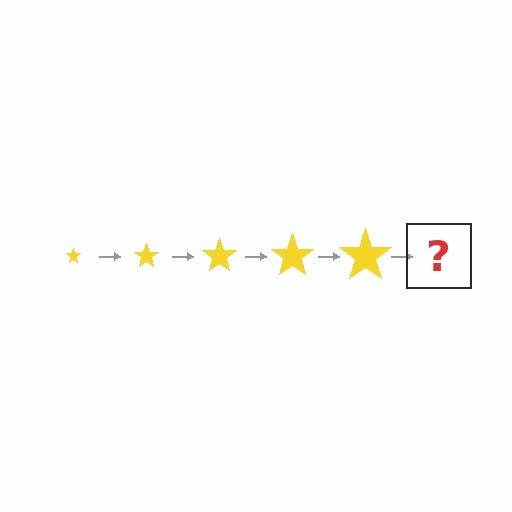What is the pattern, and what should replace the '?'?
The pattern is that the star gets progressively larger each step. The '?' should be a yellow star, larger than the previous one.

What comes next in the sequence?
The next element should be a yellow star, larger than the previous one.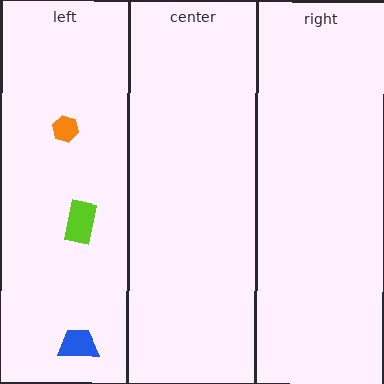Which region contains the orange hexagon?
The left region.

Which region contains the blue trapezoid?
The left region.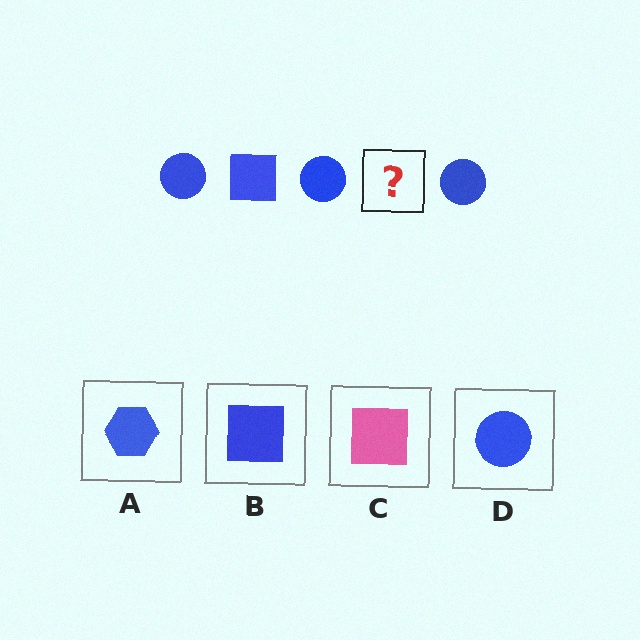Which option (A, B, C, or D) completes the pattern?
B.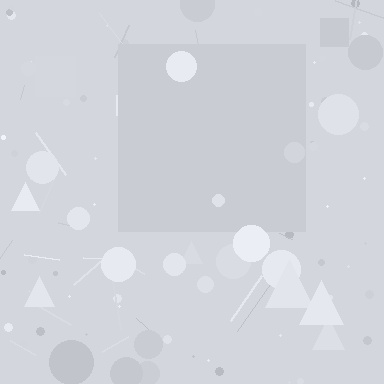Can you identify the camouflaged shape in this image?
The camouflaged shape is a square.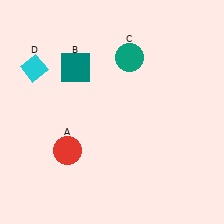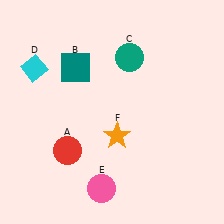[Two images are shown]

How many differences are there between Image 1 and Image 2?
There are 2 differences between the two images.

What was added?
A pink circle (E), an orange star (F) were added in Image 2.